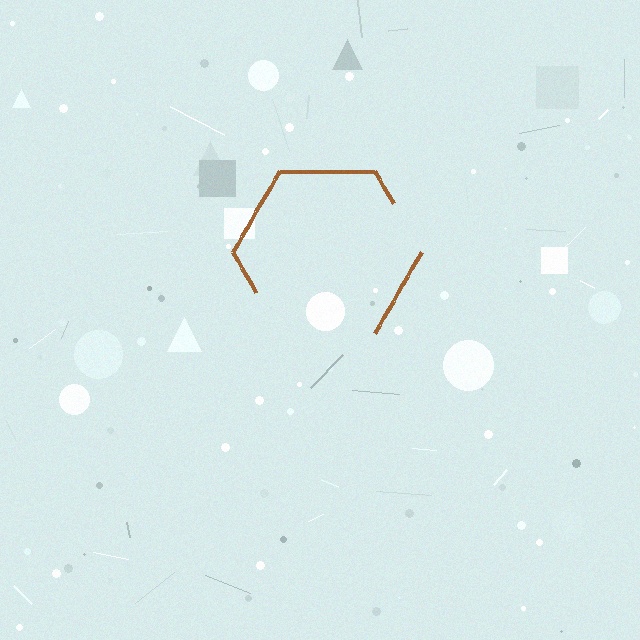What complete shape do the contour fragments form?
The contour fragments form a hexagon.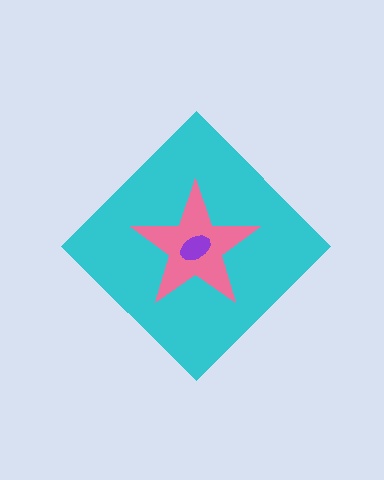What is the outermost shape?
The cyan diamond.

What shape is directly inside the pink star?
The purple ellipse.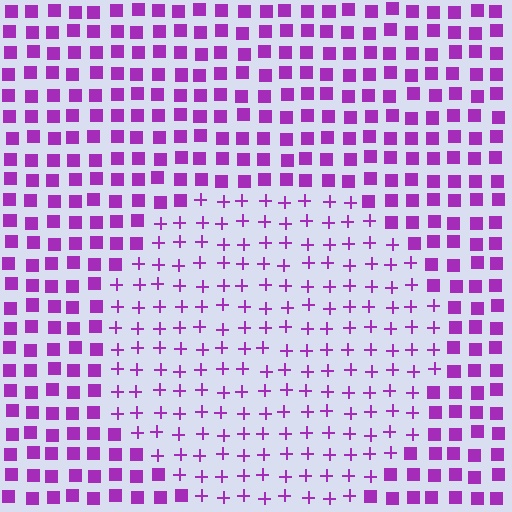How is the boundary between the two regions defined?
The boundary is defined by a change in element shape: plus signs inside vs. squares outside. All elements share the same color and spacing.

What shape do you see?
I see a circle.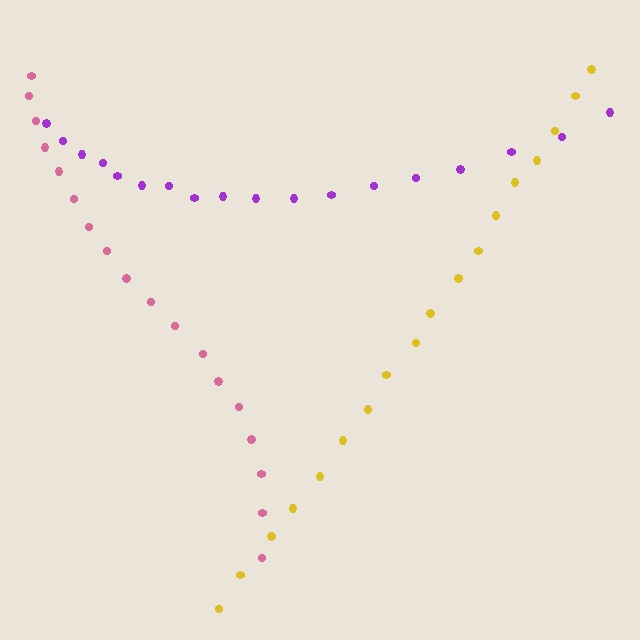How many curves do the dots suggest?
There are 3 distinct paths.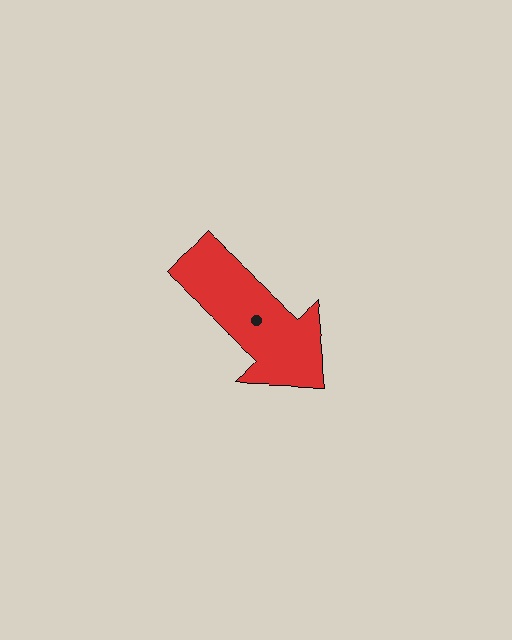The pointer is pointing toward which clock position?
Roughly 4 o'clock.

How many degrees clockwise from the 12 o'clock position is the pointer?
Approximately 133 degrees.